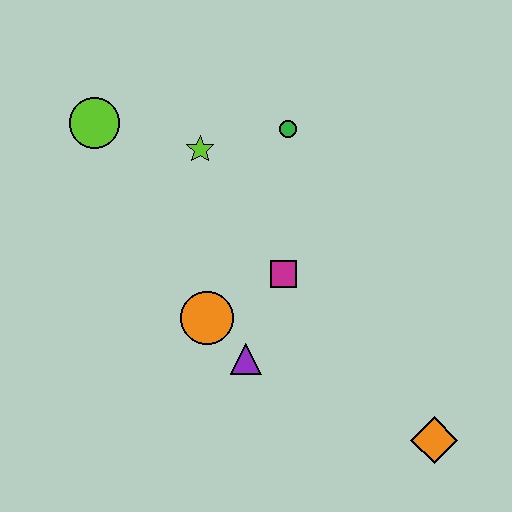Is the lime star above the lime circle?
No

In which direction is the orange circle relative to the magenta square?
The orange circle is to the left of the magenta square.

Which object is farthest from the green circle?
The orange diamond is farthest from the green circle.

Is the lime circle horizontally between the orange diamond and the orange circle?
No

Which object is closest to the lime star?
The green circle is closest to the lime star.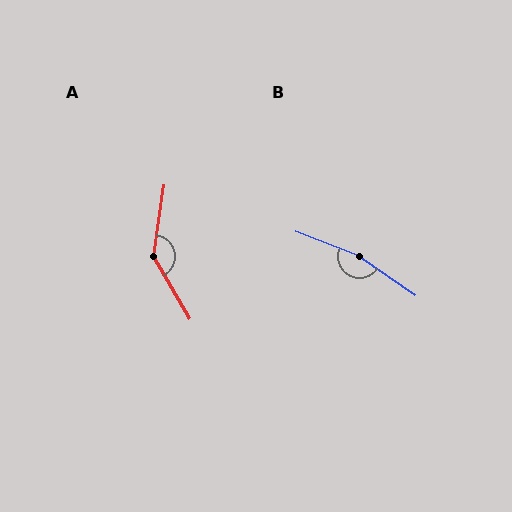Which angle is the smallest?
A, at approximately 142 degrees.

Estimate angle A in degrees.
Approximately 142 degrees.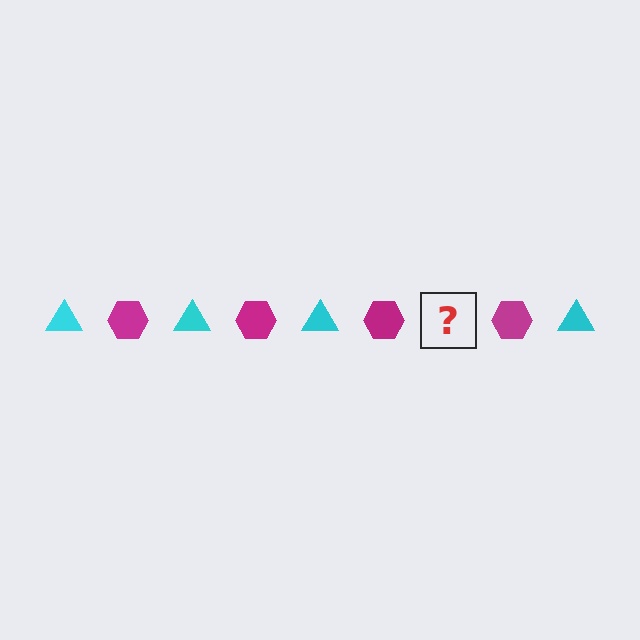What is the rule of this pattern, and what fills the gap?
The rule is that the pattern alternates between cyan triangle and magenta hexagon. The gap should be filled with a cyan triangle.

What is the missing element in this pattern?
The missing element is a cyan triangle.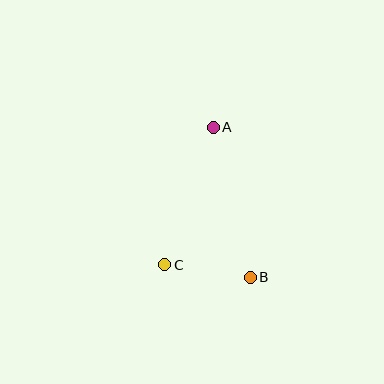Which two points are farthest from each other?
Points A and B are farthest from each other.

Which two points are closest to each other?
Points B and C are closest to each other.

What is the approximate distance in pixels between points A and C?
The distance between A and C is approximately 146 pixels.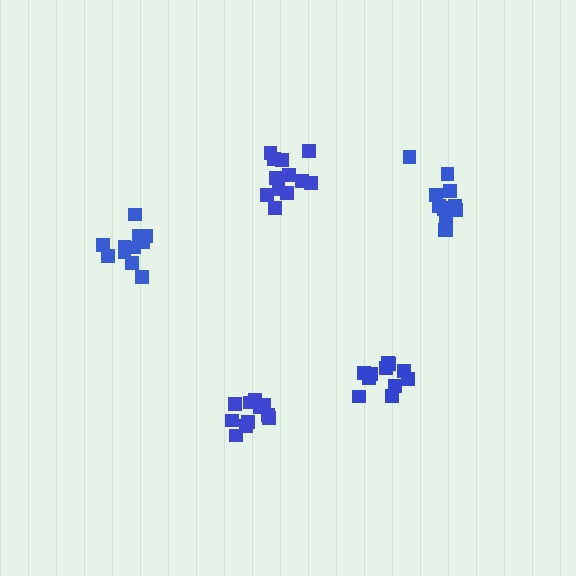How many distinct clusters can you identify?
There are 5 distinct clusters.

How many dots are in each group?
Group 1: 11 dots, Group 2: 12 dots, Group 3: 12 dots, Group 4: 11 dots, Group 5: 11 dots (57 total).